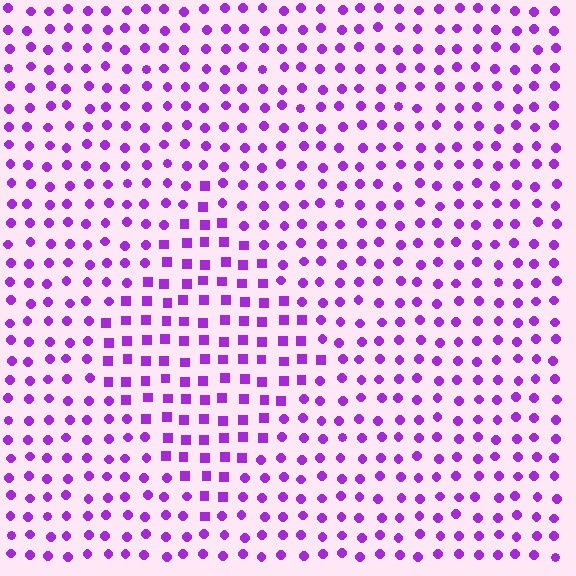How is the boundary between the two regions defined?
The boundary is defined by a change in element shape: squares inside vs. circles outside. All elements share the same color and spacing.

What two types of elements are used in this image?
The image uses squares inside the diamond region and circles outside it.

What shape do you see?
I see a diamond.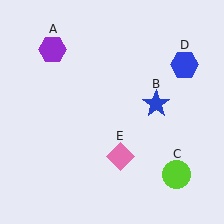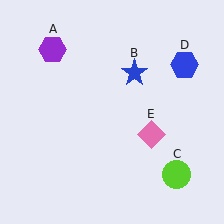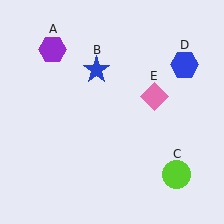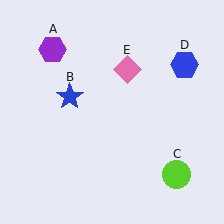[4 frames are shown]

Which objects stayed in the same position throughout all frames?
Purple hexagon (object A) and lime circle (object C) and blue hexagon (object D) remained stationary.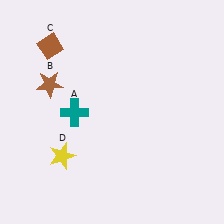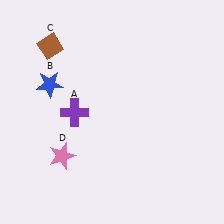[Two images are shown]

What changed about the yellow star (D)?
In Image 1, D is yellow. In Image 2, it changed to pink.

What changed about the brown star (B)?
In Image 1, B is brown. In Image 2, it changed to blue.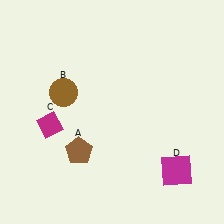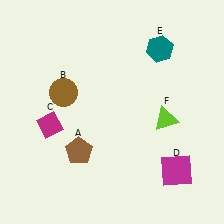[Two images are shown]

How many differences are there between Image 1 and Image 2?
There are 2 differences between the two images.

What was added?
A teal hexagon (E), a lime triangle (F) were added in Image 2.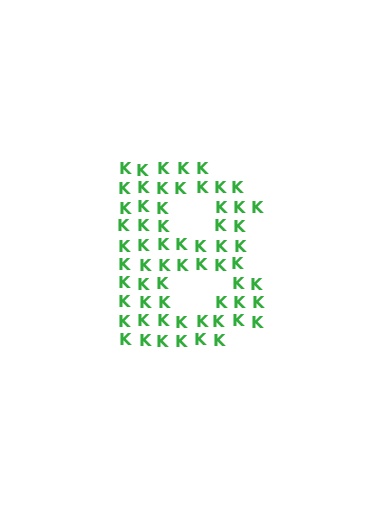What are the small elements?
The small elements are letter K's.